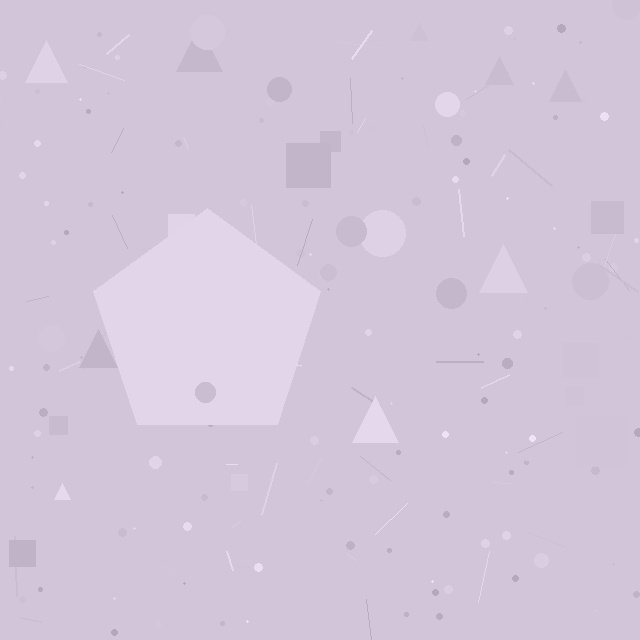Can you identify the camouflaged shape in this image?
The camouflaged shape is a pentagon.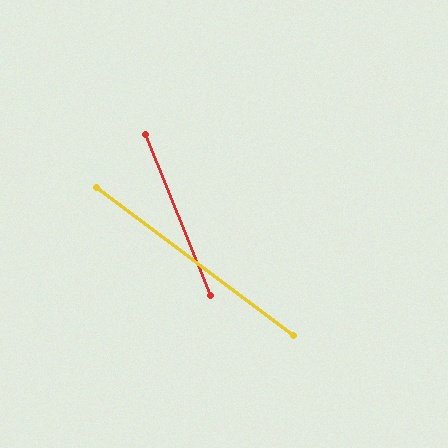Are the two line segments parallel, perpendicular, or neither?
Neither parallel nor perpendicular — they differ by about 31°.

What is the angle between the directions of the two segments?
Approximately 31 degrees.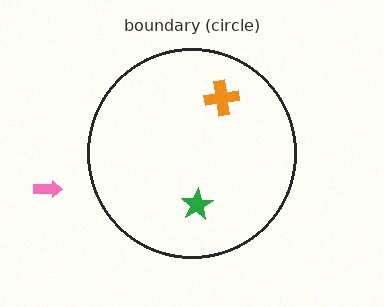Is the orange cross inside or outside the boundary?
Inside.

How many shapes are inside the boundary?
2 inside, 1 outside.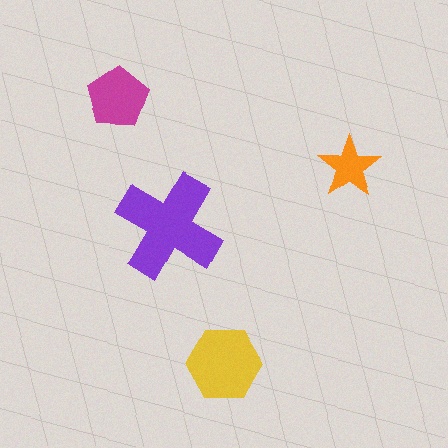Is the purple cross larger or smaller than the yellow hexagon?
Larger.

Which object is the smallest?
The orange star.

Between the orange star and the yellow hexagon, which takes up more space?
The yellow hexagon.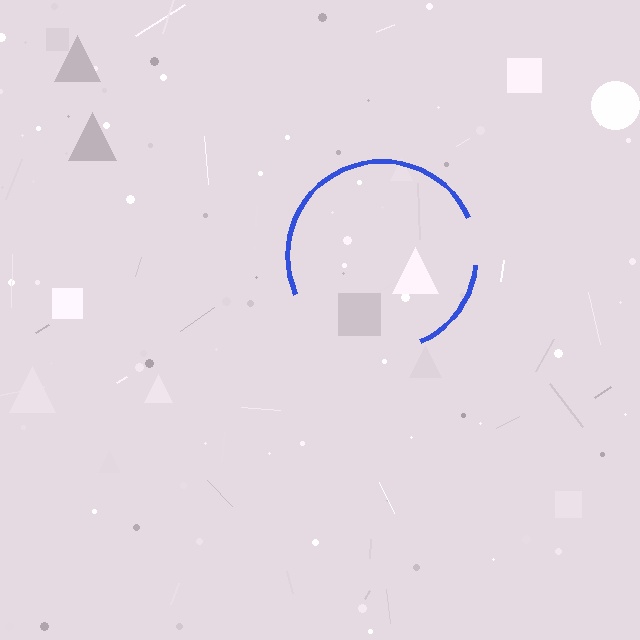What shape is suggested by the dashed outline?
The dashed outline suggests a circle.